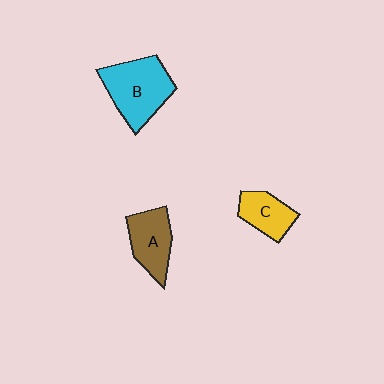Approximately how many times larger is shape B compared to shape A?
Approximately 1.4 times.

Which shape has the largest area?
Shape B (cyan).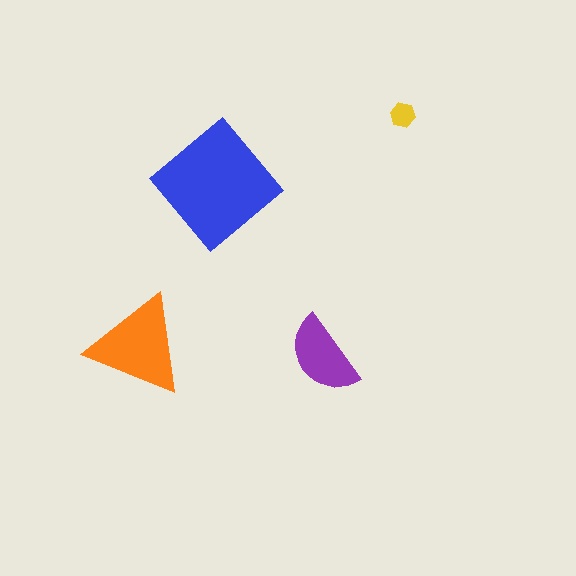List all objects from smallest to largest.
The yellow hexagon, the purple semicircle, the orange triangle, the blue diamond.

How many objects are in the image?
There are 4 objects in the image.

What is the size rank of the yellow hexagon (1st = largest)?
4th.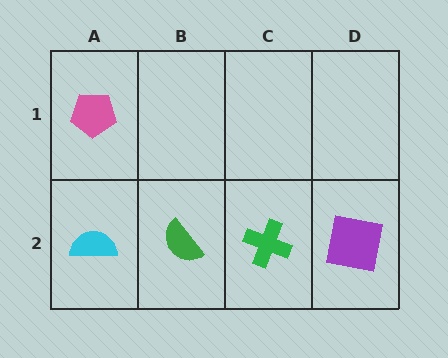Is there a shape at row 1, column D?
No, that cell is empty.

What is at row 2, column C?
A green cross.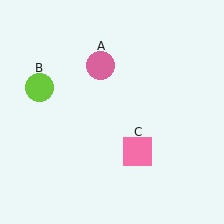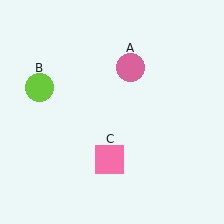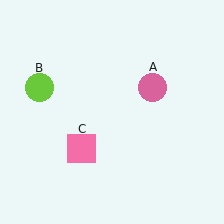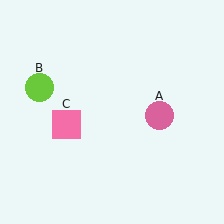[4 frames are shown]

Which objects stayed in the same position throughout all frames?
Lime circle (object B) remained stationary.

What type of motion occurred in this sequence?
The pink circle (object A), pink square (object C) rotated clockwise around the center of the scene.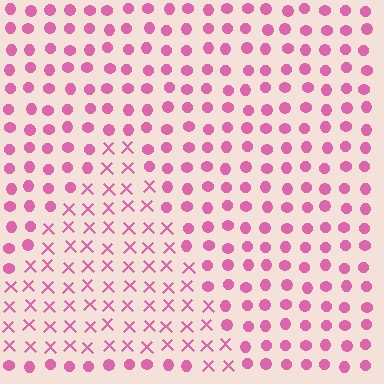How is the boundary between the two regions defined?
The boundary is defined by a change in element shape: X marks inside vs. circles outside. All elements share the same color and spacing.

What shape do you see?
I see a triangle.